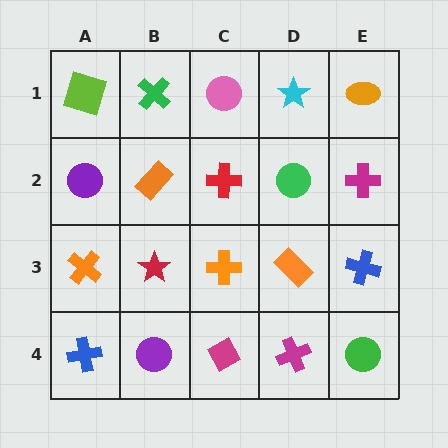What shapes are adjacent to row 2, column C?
A pink circle (row 1, column C), an orange cross (row 3, column C), an orange rectangle (row 2, column B), a green circle (row 2, column D).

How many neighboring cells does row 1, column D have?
3.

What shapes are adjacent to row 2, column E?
An orange ellipse (row 1, column E), a blue cross (row 3, column E), a green circle (row 2, column D).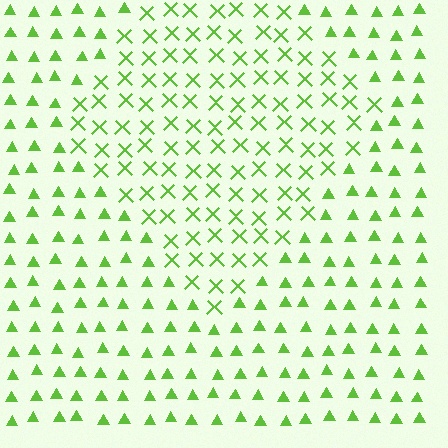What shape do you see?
I see a diamond.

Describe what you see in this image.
The image is filled with small lime elements arranged in a uniform grid. A diamond-shaped region contains X marks, while the surrounding area contains triangles. The boundary is defined purely by the change in element shape.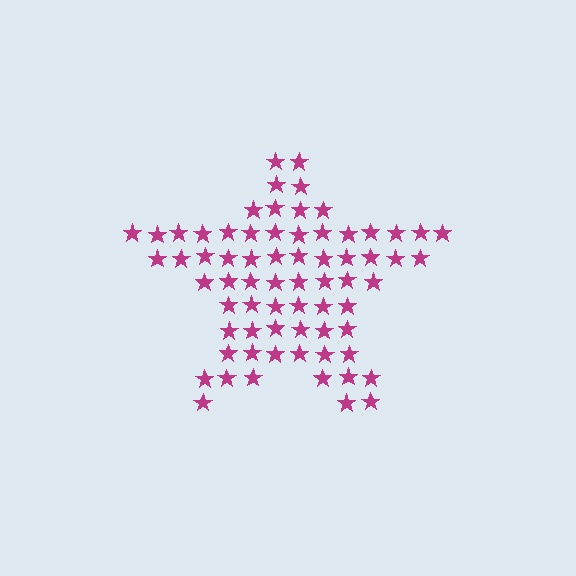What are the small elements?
The small elements are stars.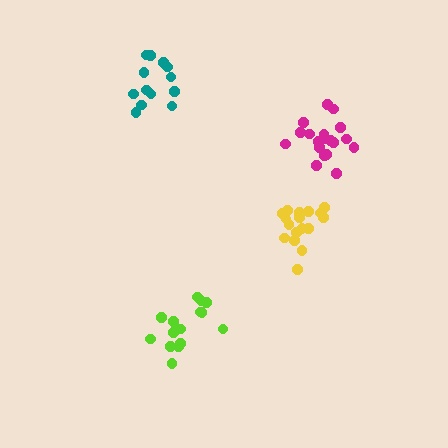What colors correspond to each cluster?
The clusters are colored: teal, magenta, lime, yellow.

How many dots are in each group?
Group 1: 13 dots, Group 2: 19 dots, Group 3: 15 dots, Group 4: 19 dots (66 total).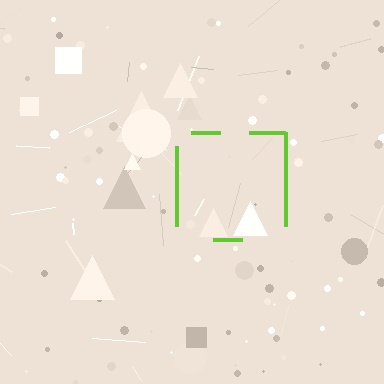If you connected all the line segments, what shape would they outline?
They would outline a square.